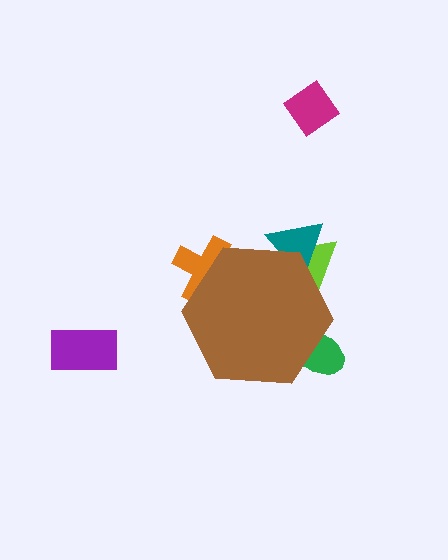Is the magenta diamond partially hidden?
No, the magenta diamond is fully visible.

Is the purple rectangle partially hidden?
No, the purple rectangle is fully visible.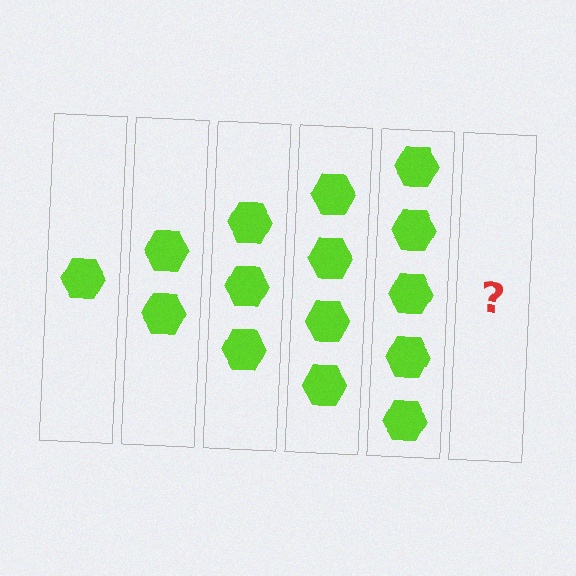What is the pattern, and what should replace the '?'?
The pattern is that each step adds one more hexagon. The '?' should be 6 hexagons.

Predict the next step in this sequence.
The next step is 6 hexagons.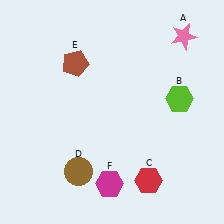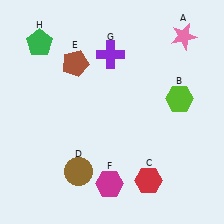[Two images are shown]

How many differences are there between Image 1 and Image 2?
There are 2 differences between the two images.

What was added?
A purple cross (G), a green pentagon (H) were added in Image 2.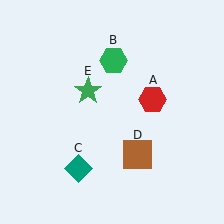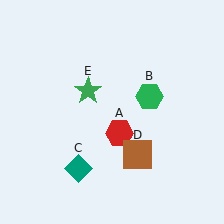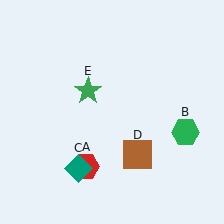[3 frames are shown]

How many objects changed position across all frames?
2 objects changed position: red hexagon (object A), green hexagon (object B).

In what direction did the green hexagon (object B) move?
The green hexagon (object B) moved down and to the right.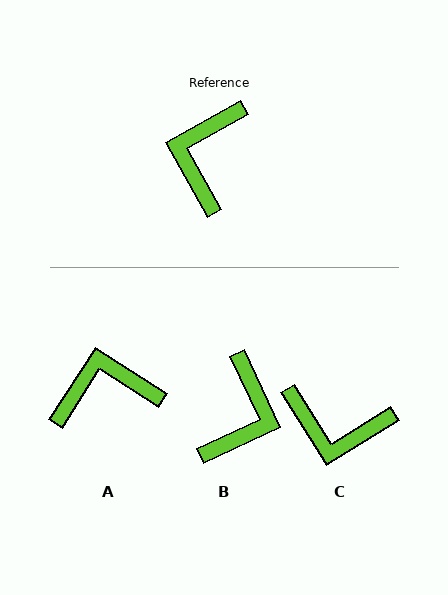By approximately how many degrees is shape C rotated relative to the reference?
Approximately 93 degrees counter-clockwise.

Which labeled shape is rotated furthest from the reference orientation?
B, about 176 degrees away.